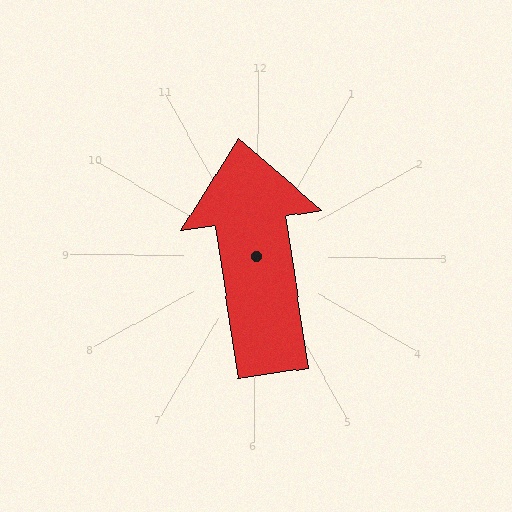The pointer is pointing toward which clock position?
Roughly 12 o'clock.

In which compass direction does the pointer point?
North.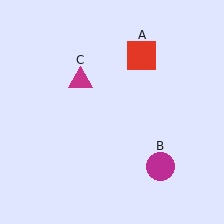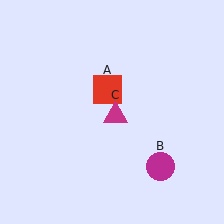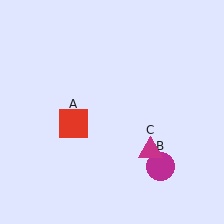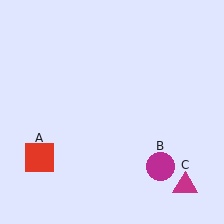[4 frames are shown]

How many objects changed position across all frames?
2 objects changed position: red square (object A), magenta triangle (object C).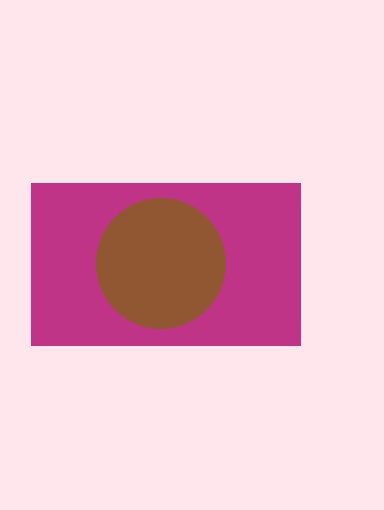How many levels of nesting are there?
2.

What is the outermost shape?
The magenta rectangle.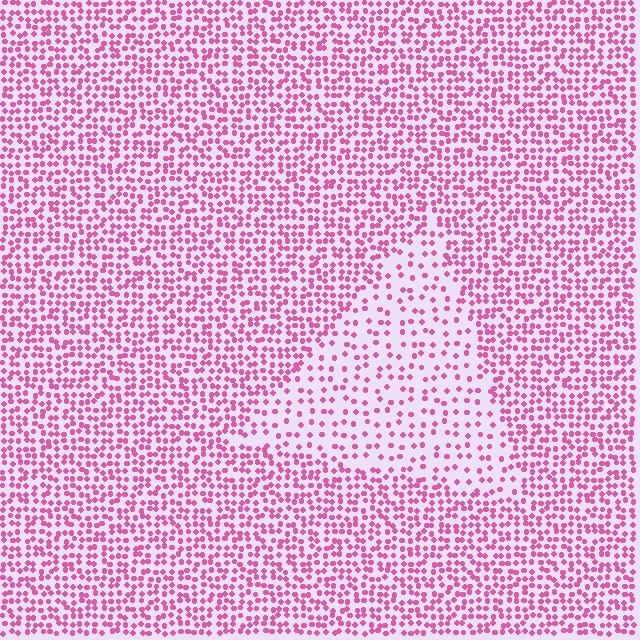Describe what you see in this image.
The image contains small pink elements arranged at two different densities. A triangle-shaped region is visible where the elements are less densely packed than the surrounding area.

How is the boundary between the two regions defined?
The boundary is defined by a change in element density (approximately 2.2x ratio). All elements are the same color, size, and shape.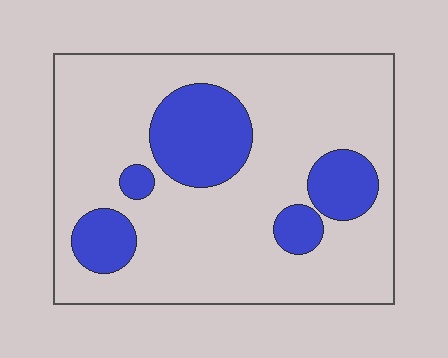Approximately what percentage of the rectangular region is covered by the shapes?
Approximately 20%.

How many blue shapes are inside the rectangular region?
5.